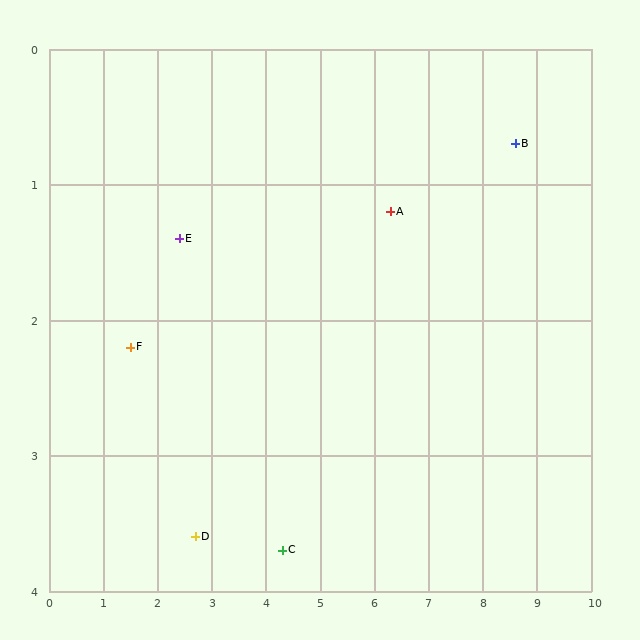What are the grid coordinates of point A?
Point A is at approximately (6.3, 1.2).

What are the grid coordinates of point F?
Point F is at approximately (1.5, 2.2).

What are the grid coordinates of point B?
Point B is at approximately (8.6, 0.7).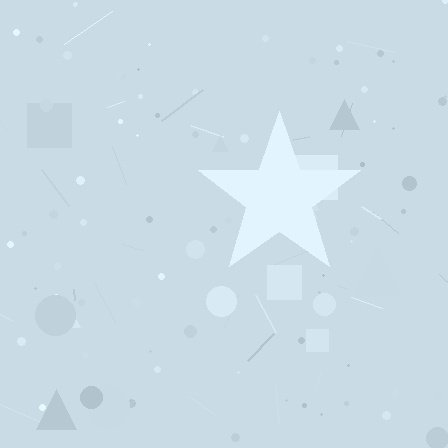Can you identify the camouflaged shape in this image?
The camouflaged shape is a star.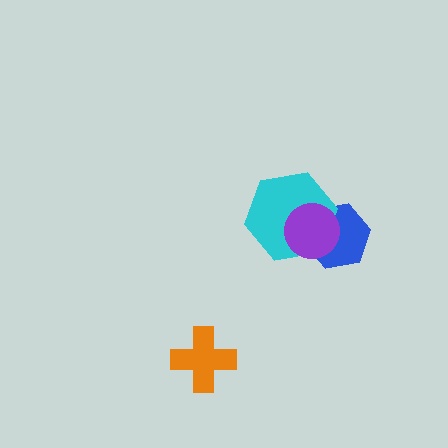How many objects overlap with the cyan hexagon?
2 objects overlap with the cyan hexagon.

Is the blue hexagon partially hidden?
Yes, it is partially covered by another shape.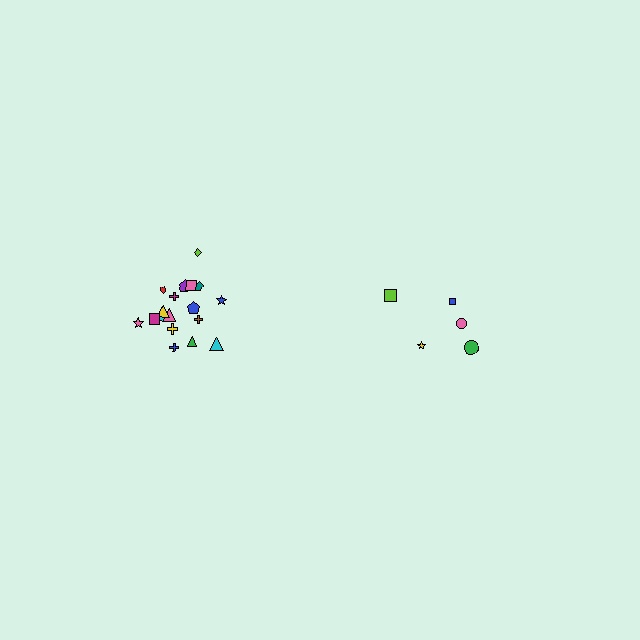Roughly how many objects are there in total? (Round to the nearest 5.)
Roughly 25 objects in total.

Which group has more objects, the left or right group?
The left group.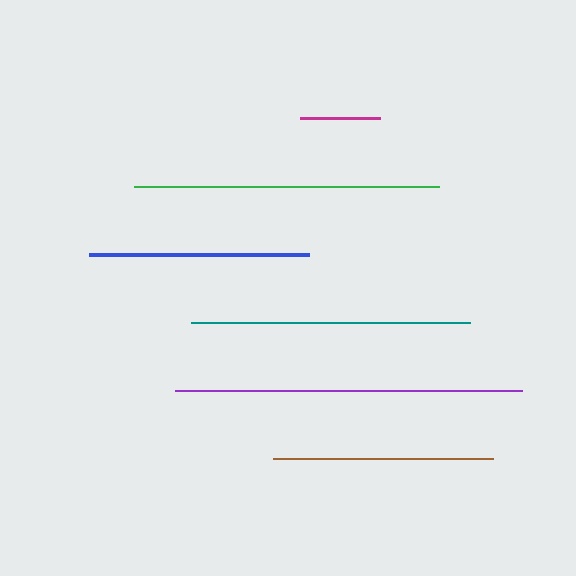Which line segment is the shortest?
The magenta line is the shortest at approximately 79 pixels.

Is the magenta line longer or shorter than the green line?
The green line is longer than the magenta line.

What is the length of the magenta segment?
The magenta segment is approximately 79 pixels long.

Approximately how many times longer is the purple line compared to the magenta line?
The purple line is approximately 4.4 times the length of the magenta line.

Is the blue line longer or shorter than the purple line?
The purple line is longer than the blue line.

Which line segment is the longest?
The purple line is the longest at approximately 347 pixels.